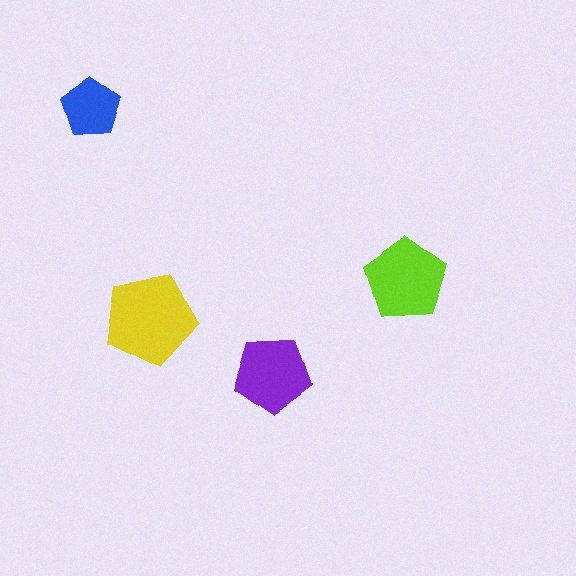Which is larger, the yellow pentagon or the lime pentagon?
The yellow one.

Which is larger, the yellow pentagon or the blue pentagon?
The yellow one.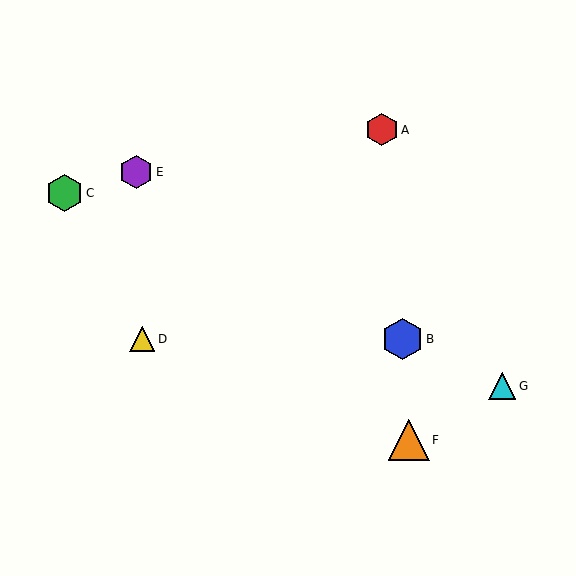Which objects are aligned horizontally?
Objects B, D are aligned horizontally.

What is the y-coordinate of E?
Object E is at y≈172.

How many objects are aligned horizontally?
2 objects (B, D) are aligned horizontally.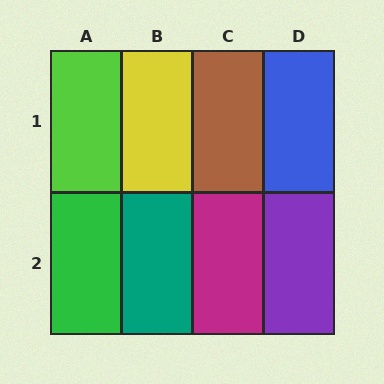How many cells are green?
1 cell is green.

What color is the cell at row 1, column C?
Brown.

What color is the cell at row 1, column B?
Yellow.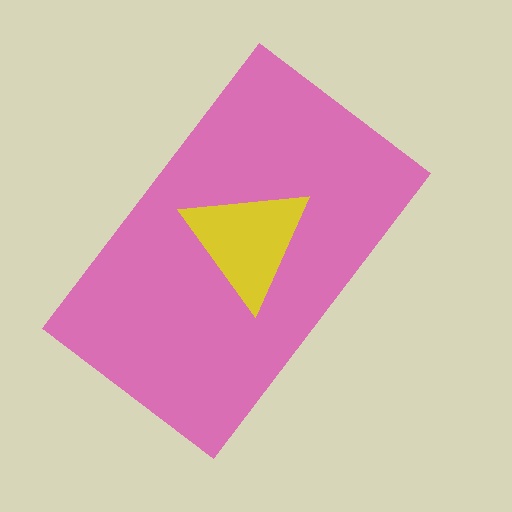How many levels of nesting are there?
2.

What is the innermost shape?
The yellow triangle.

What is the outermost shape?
The pink rectangle.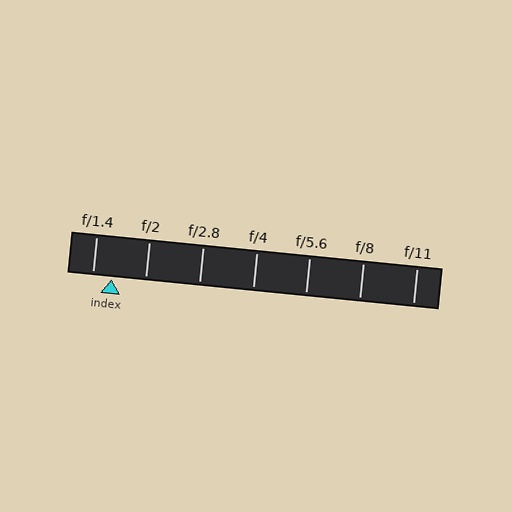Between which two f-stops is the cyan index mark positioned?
The index mark is between f/1.4 and f/2.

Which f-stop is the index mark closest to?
The index mark is closest to f/1.4.